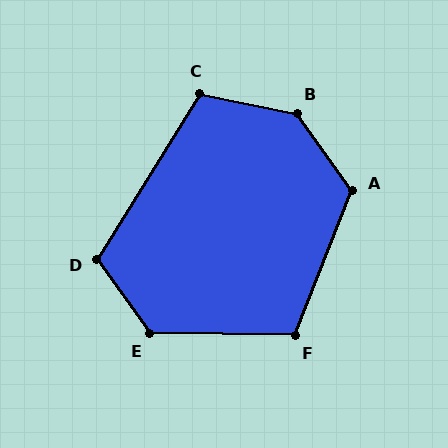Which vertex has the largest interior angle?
B, at approximately 137 degrees.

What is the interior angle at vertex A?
Approximately 123 degrees (obtuse).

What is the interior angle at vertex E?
Approximately 126 degrees (obtuse).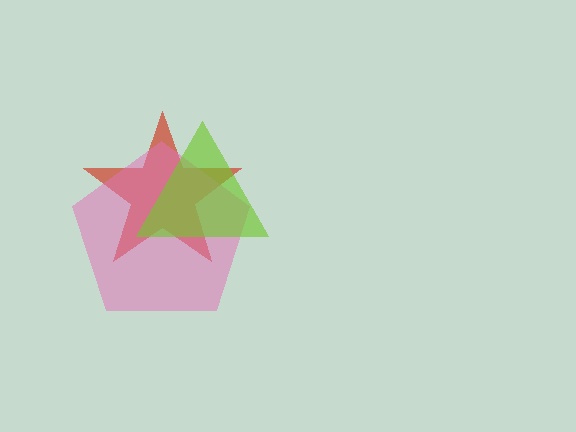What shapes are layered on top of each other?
The layered shapes are: a red star, a pink pentagon, a lime triangle.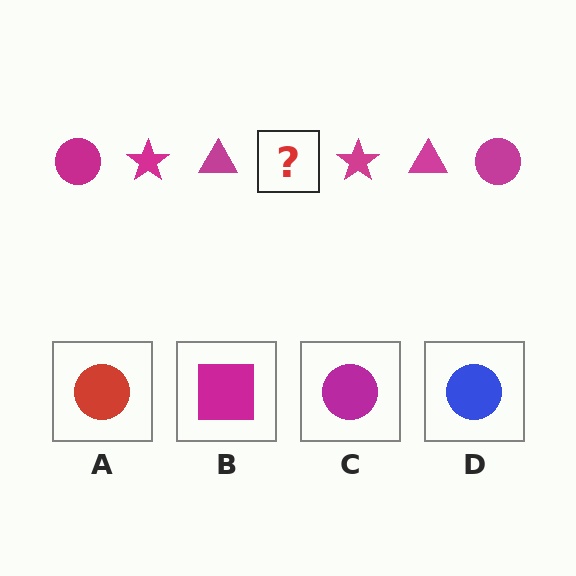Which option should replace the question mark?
Option C.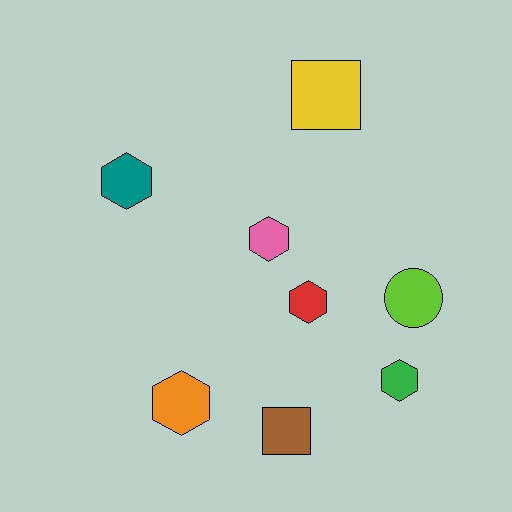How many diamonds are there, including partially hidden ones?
There are no diamonds.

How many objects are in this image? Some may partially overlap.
There are 8 objects.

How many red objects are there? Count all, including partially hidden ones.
There is 1 red object.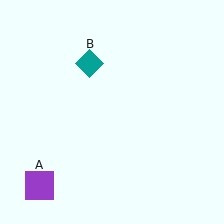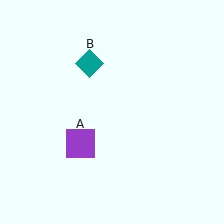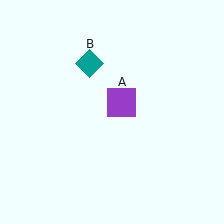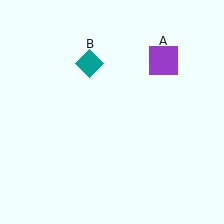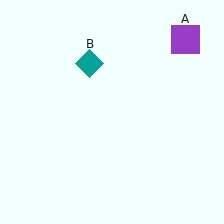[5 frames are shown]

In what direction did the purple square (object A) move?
The purple square (object A) moved up and to the right.